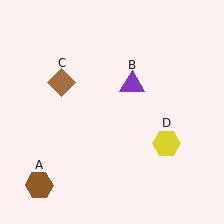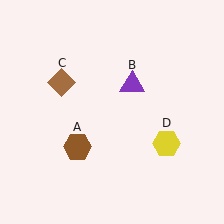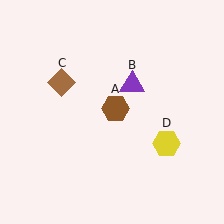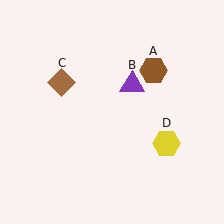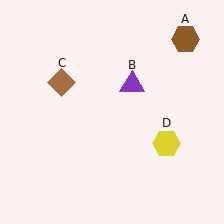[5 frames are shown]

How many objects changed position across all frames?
1 object changed position: brown hexagon (object A).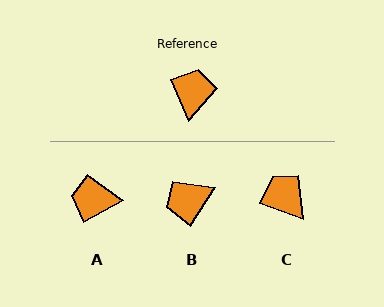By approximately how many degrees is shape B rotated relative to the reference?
Approximately 123 degrees counter-clockwise.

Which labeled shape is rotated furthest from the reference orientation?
B, about 123 degrees away.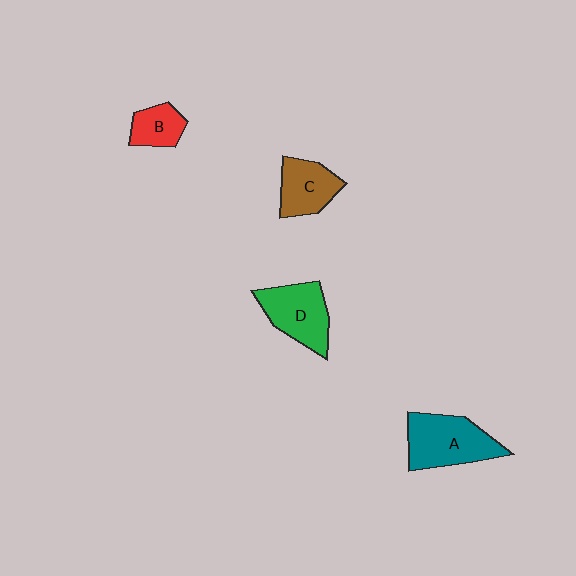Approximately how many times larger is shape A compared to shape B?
Approximately 2.1 times.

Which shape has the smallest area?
Shape B (red).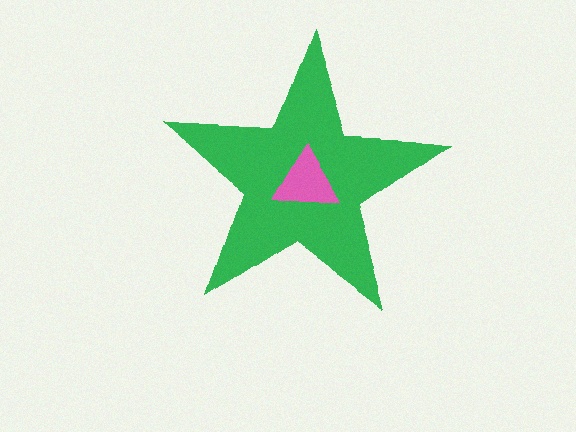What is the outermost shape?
The green star.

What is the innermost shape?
The pink triangle.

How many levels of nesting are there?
2.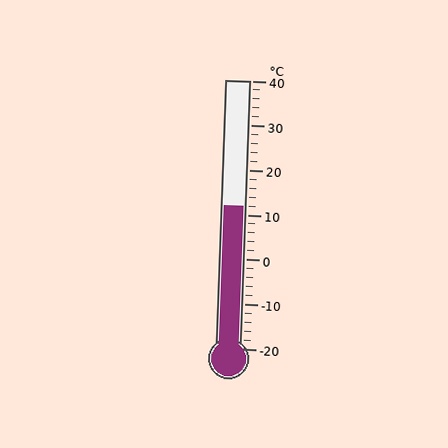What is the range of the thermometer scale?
The thermometer scale ranges from -20°C to 40°C.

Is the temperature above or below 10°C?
The temperature is above 10°C.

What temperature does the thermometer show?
The thermometer shows approximately 12°C.